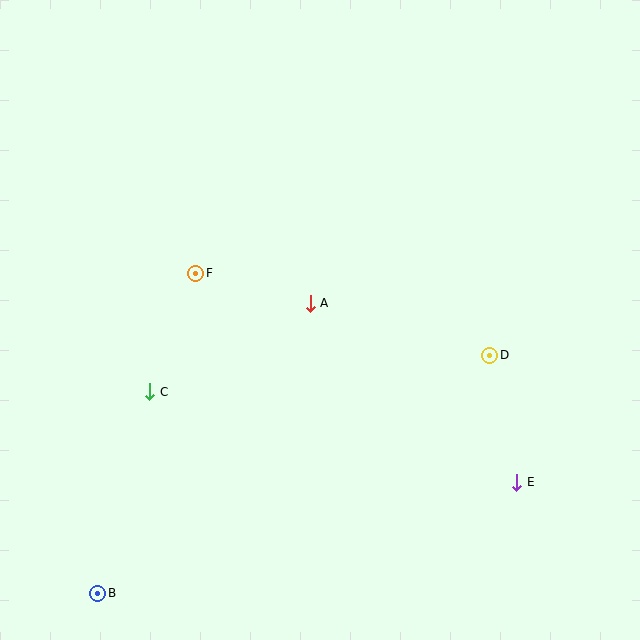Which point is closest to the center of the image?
Point A at (310, 303) is closest to the center.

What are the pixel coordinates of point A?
Point A is at (310, 303).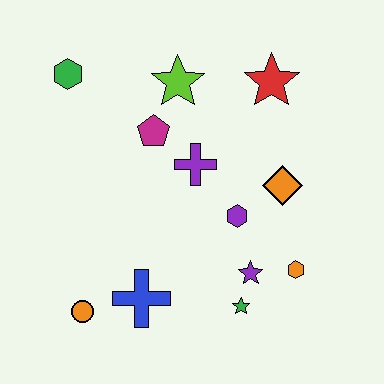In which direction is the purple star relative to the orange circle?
The purple star is to the right of the orange circle.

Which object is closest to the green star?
The purple star is closest to the green star.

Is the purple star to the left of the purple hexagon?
No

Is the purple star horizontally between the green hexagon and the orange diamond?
Yes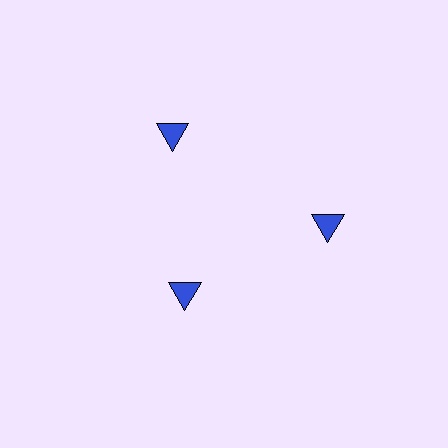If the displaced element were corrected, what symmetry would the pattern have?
It would have 3-fold rotational symmetry — the pattern would map onto itself every 120 degrees.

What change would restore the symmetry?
The symmetry would be restored by moving it outward, back onto the ring so that all 3 triangles sit at equal angles and equal distance from the center.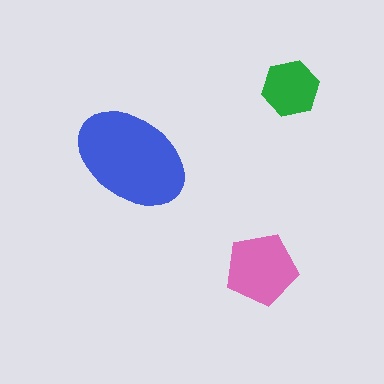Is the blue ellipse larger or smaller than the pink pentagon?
Larger.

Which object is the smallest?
The green hexagon.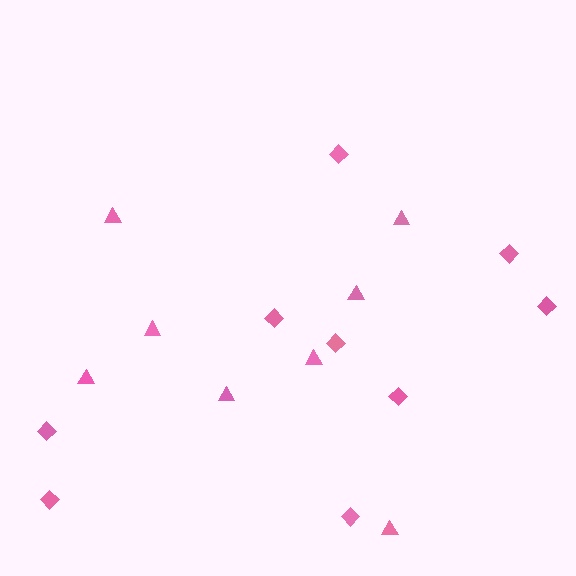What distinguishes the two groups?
There are 2 groups: one group of triangles (8) and one group of diamonds (9).